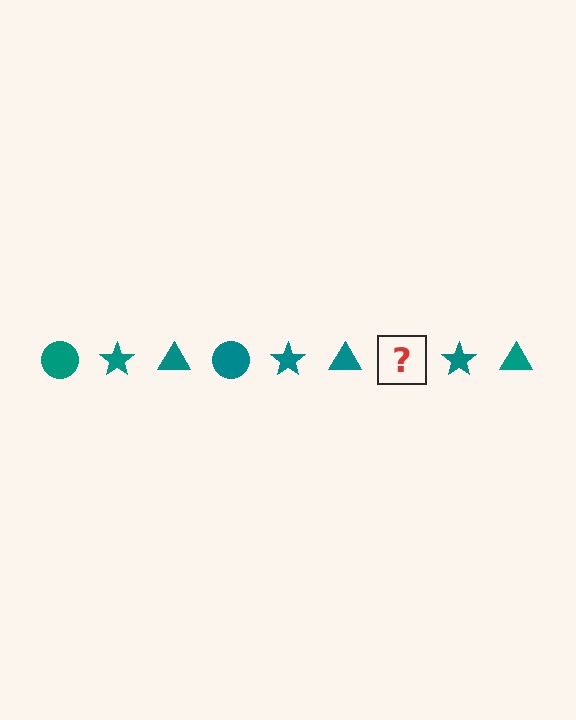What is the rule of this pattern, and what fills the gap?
The rule is that the pattern cycles through circle, star, triangle shapes in teal. The gap should be filled with a teal circle.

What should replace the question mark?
The question mark should be replaced with a teal circle.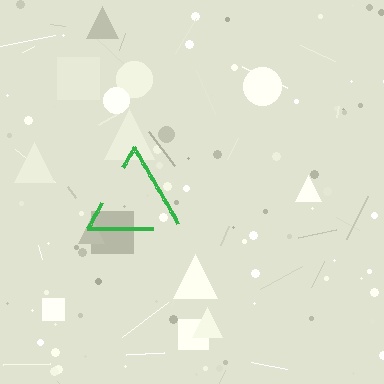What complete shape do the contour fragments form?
The contour fragments form a triangle.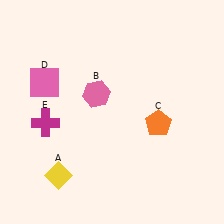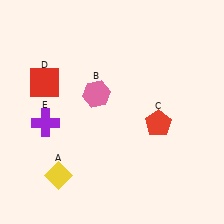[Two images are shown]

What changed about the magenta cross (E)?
In Image 1, E is magenta. In Image 2, it changed to purple.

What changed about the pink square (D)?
In Image 1, D is pink. In Image 2, it changed to red.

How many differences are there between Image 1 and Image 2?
There are 3 differences between the two images.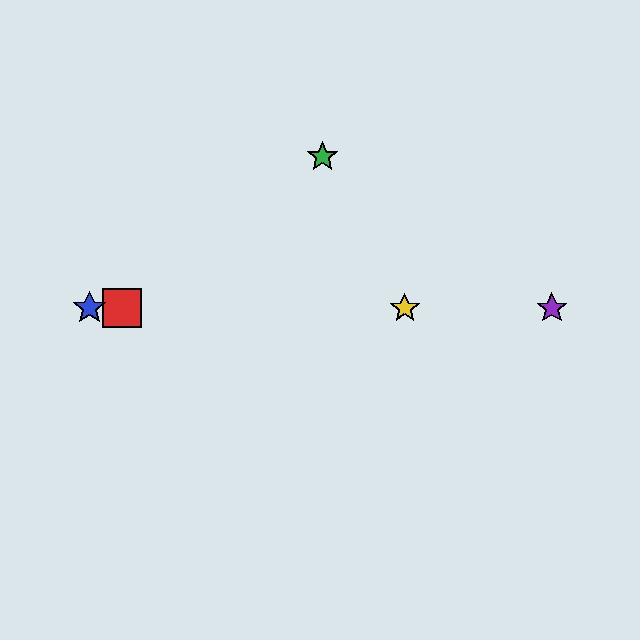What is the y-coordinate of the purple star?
The purple star is at y≈308.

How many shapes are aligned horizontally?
4 shapes (the red square, the blue star, the yellow star, the purple star) are aligned horizontally.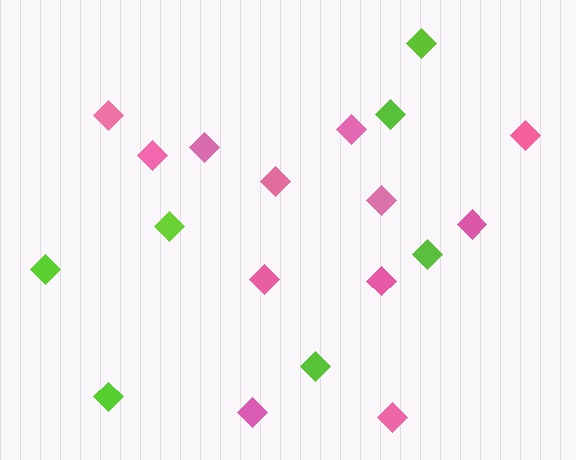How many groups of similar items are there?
There are 2 groups: one group of pink diamonds (12) and one group of lime diamonds (7).